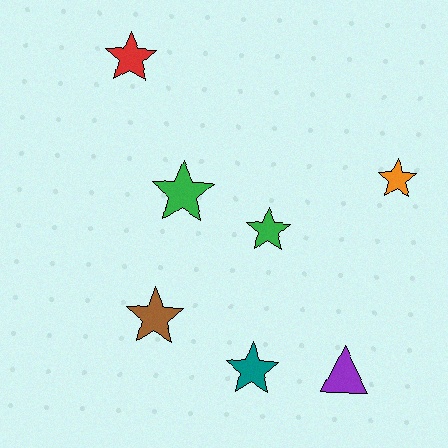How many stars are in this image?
There are 6 stars.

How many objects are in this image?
There are 7 objects.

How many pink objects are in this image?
There are no pink objects.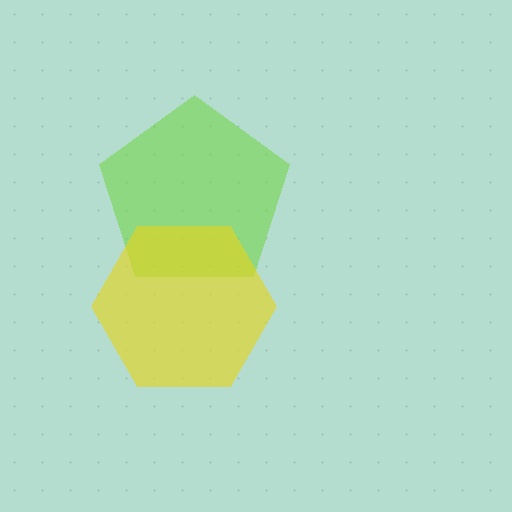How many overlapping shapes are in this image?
There are 2 overlapping shapes in the image.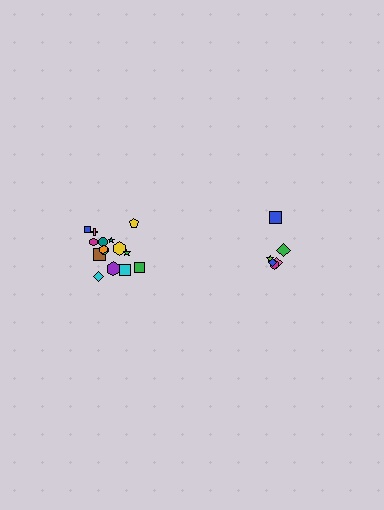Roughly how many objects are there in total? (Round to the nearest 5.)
Roughly 20 objects in total.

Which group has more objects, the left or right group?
The left group.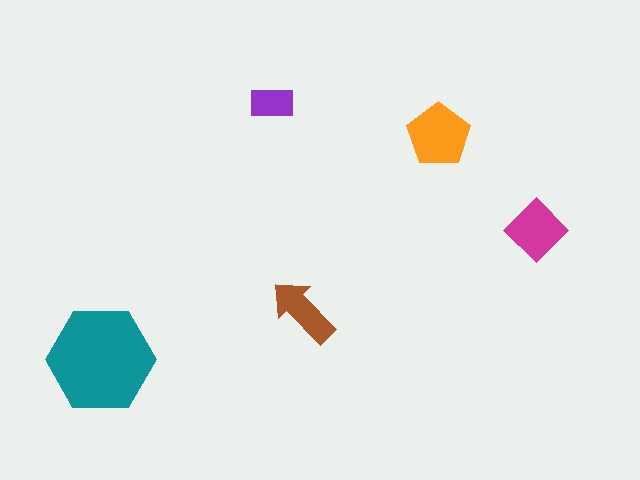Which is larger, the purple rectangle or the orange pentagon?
The orange pentagon.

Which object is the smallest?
The purple rectangle.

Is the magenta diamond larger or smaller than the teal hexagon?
Smaller.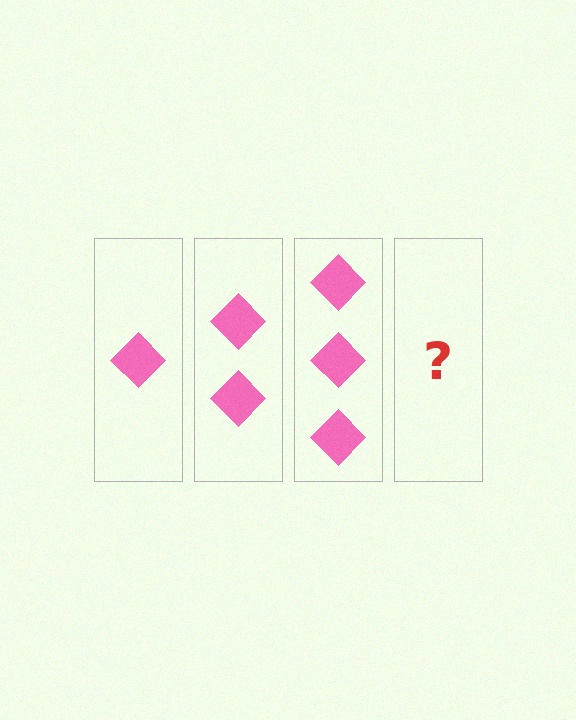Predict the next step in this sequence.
The next step is 4 diamonds.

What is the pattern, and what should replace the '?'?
The pattern is that each step adds one more diamond. The '?' should be 4 diamonds.